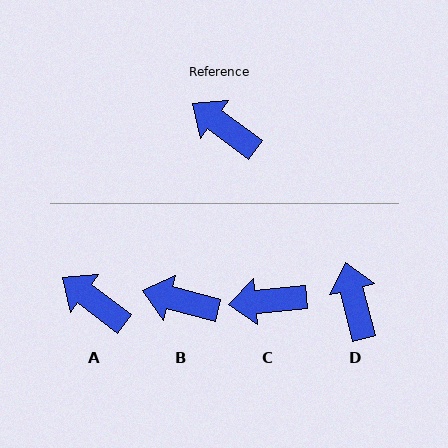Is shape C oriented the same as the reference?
No, it is off by about 42 degrees.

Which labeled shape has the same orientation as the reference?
A.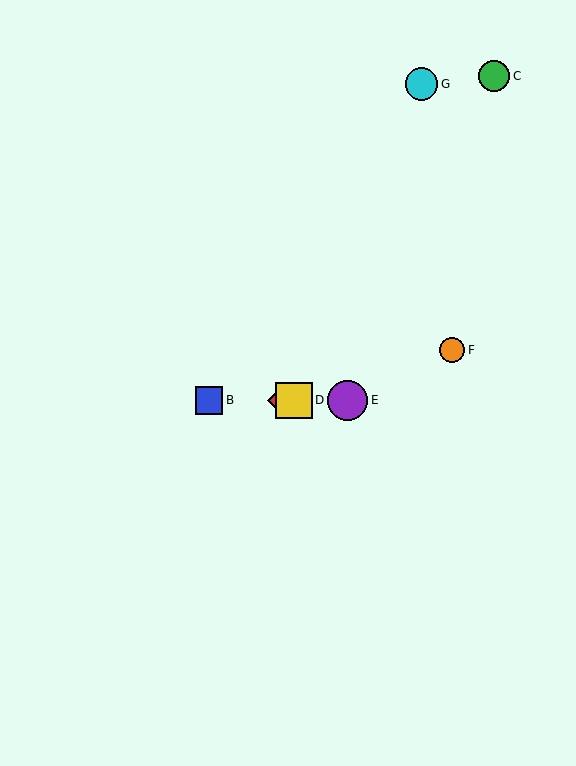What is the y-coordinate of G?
Object G is at y≈84.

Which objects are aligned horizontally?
Objects A, B, D, E are aligned horizontally.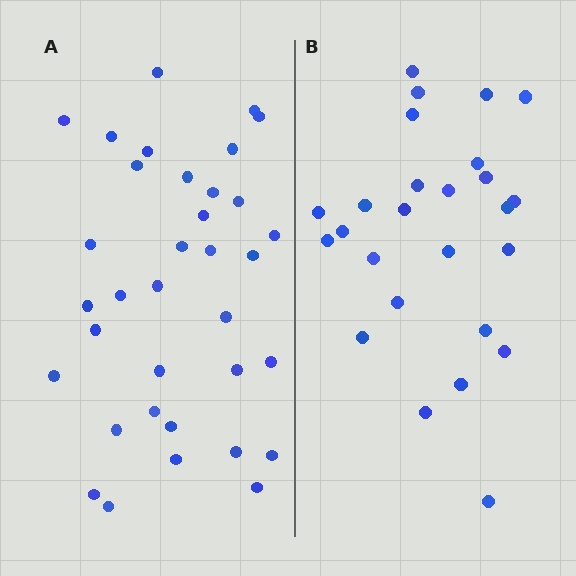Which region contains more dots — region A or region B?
Region A (the left region) has more dots.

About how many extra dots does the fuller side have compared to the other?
Region A has roughly 8 or so more dots than region B.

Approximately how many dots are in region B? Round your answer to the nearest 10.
About 30 dots. (The exact count is 26, which rounds to 30.)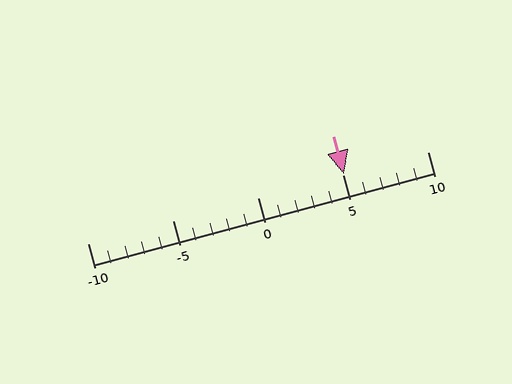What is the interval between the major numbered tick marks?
The major tick marks are spaced 5 units apart.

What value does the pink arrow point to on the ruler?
The pink arrow points to approximately 5.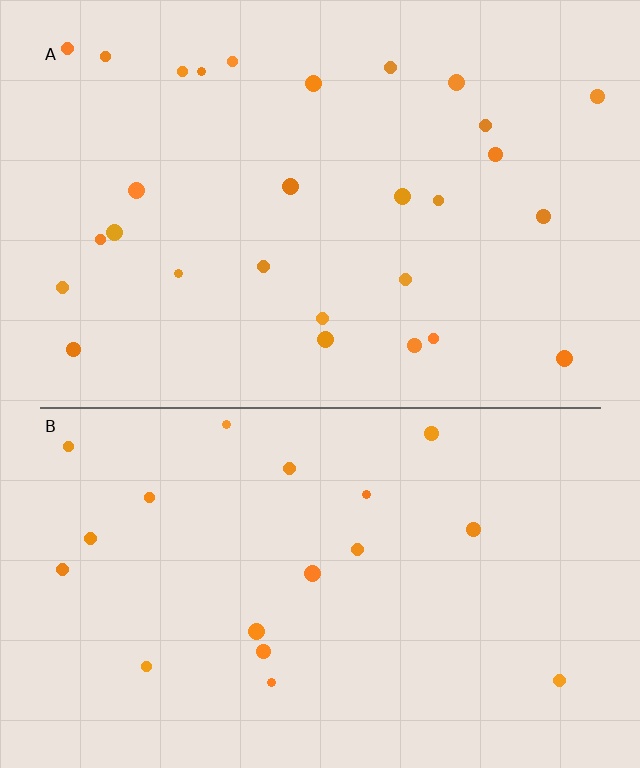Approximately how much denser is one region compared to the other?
Approximately 1.5× — region A over region B.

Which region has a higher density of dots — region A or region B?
A (the top).